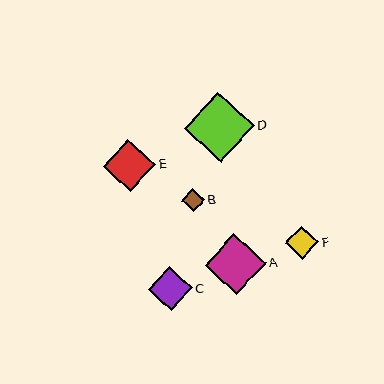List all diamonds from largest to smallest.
From largest to smallest: D, A, E, C, F, B.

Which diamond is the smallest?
Diamond B is the smallest with a size of approximately 23 pixels.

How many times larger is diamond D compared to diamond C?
Diamond D is approximately 1.6 times the size of diamond C.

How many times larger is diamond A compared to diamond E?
Diamond A is approximately 1.2 times the size of diamond E.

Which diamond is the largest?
Diamond D is the largest with a size of approximately 70 pixels.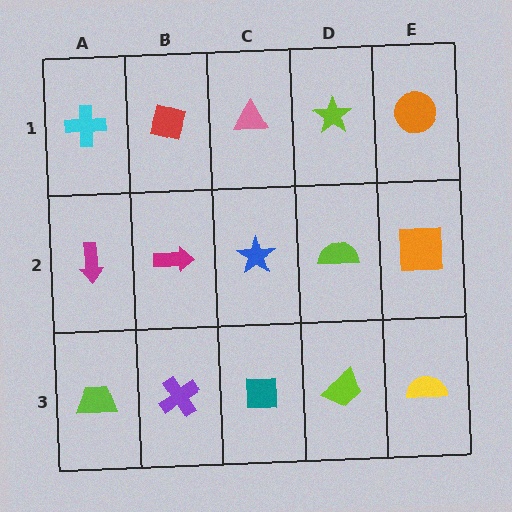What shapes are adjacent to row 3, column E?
An orange square (row 2, column E), a lime trapezoid (row 3, column D).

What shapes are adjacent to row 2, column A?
A cyan cross (row 1, column A), a lime trapezoid (row 3, column A), a magenta arrow (row 2, column B).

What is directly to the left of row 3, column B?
A lime trapezoid.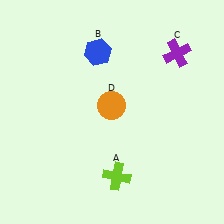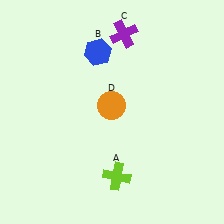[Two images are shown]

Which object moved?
The purple cross (C) moved left.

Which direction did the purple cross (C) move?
The purple cross (C) moved left.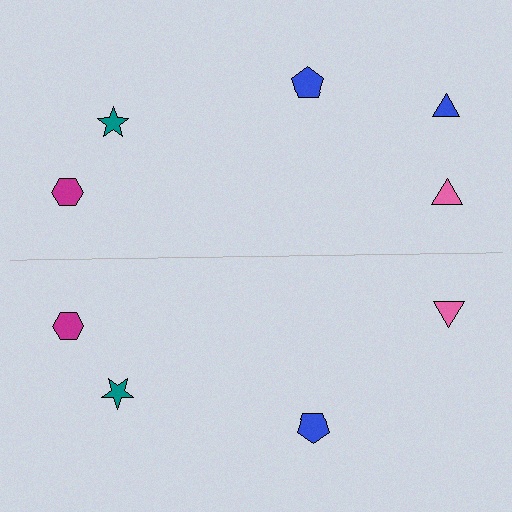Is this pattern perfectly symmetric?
No, the pattern is not perfectly symmetric. A blue triangle is missing from the bottom side.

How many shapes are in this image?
There are 9 shapes in this image.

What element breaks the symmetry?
A blue triangle is missing from the bottom side.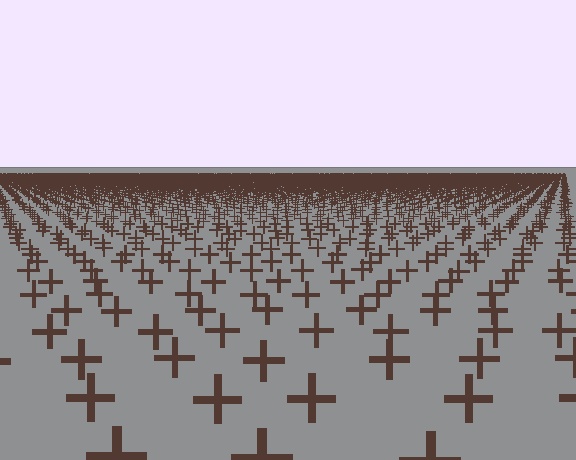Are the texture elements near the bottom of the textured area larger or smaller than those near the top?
Larger. Near the bottom, elements are closer to the viewer and appear at a bigger on-screen size.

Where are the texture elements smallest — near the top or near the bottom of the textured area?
Near the top.